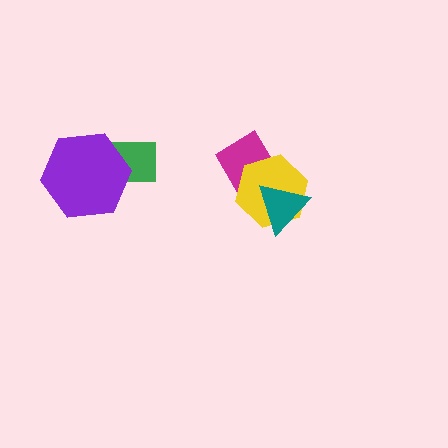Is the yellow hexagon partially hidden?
Yes, it is partially covered by another shape.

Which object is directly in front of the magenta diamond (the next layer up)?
The yellow hexagon is directly in front of the magenta diamond.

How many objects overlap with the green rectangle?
1 object overlaps with the green rectangle.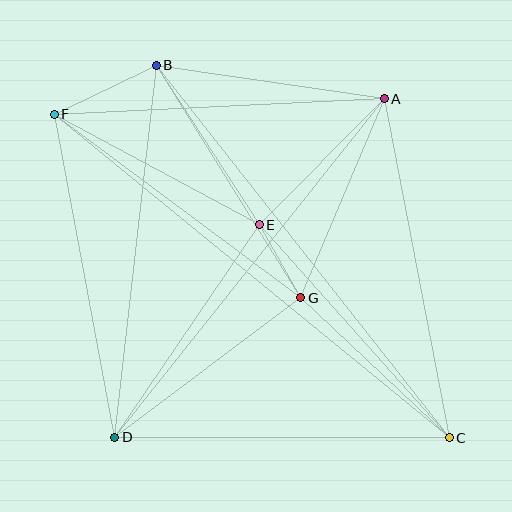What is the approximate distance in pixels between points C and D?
The distance between C and D is approximately 334 pixels.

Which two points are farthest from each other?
Points C and F are farthest from each other.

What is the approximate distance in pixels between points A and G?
The distance between A and G is approximately 216 pixels.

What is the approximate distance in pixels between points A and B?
The distance between A and B is approximately 231 pixels.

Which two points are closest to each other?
Points E and G are closest to each other.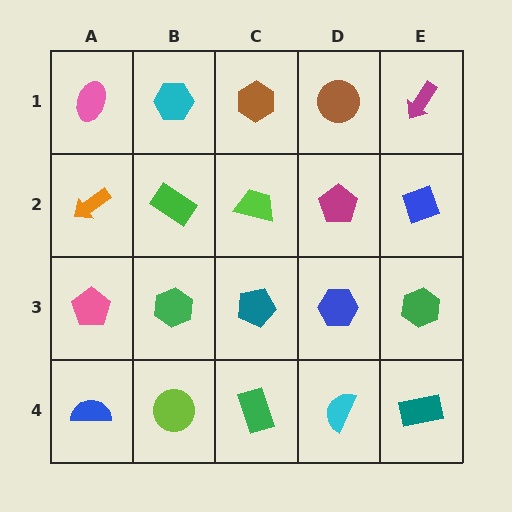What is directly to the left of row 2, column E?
A magenta pentagon.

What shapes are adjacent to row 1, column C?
A lime trapezoid (row 2, column C), a cyan hexagon (row 1, column B), a brown circle (row 1, column D).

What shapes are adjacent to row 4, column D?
A blue hexagon (row 3, column D), a green rectangle (row 4, column C), a teal rectangle (row 4, column E).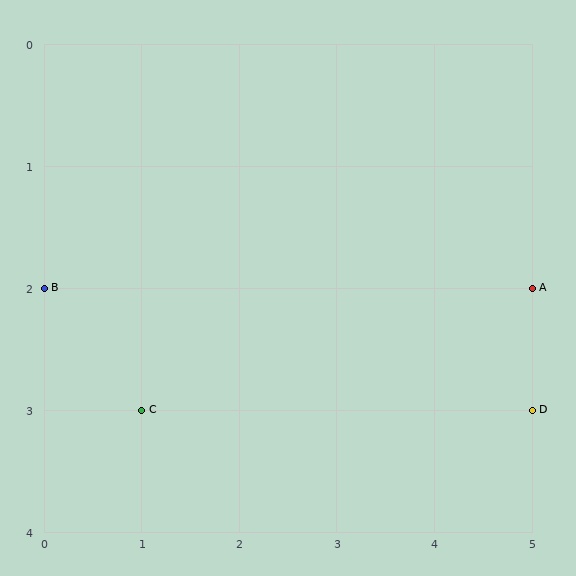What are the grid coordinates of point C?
Point C is at grid coordinates (1, 3).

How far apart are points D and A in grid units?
Points D and A are 1 row apart.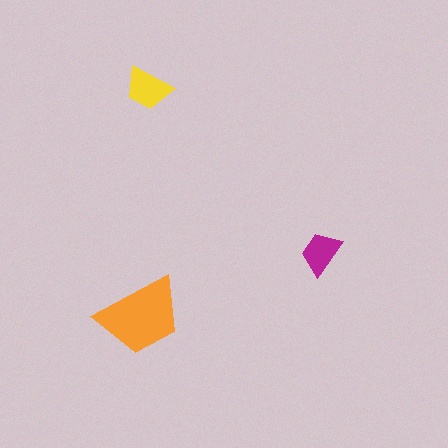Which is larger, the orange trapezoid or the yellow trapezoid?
The orange one.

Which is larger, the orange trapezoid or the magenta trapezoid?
The orange one.